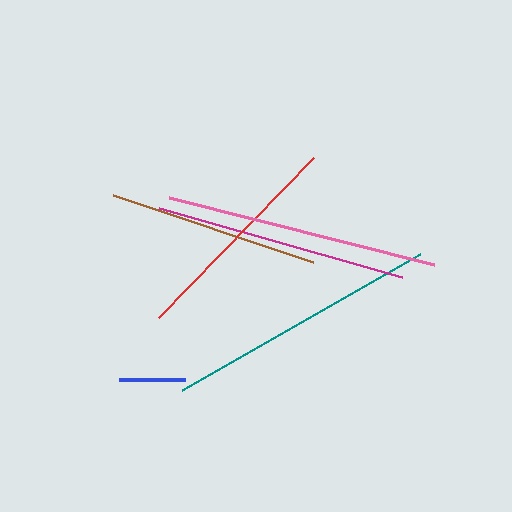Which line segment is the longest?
The pink line is the longest at approximately 274 pixels.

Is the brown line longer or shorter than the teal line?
The teal line is longer than the brown line.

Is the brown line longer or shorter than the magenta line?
The magenta line is longer than the brown line.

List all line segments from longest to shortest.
From longest to shortest: pink, teal, magenta, red, brown, blue.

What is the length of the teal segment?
The teal segment is approximately 274 pixels long.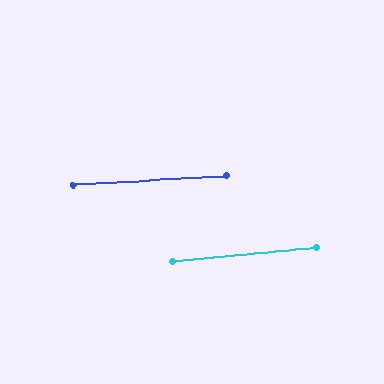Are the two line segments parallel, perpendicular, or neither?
Parallel — their directions differ by only 1.6°.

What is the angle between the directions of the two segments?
Approximately 2 degrees.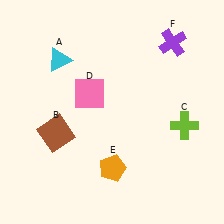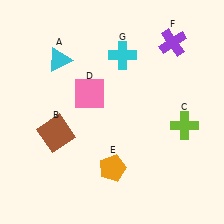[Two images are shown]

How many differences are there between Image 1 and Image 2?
There is 1 difference between the two images.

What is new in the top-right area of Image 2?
A cyan cross (G) was added in the top-right area of Image 2.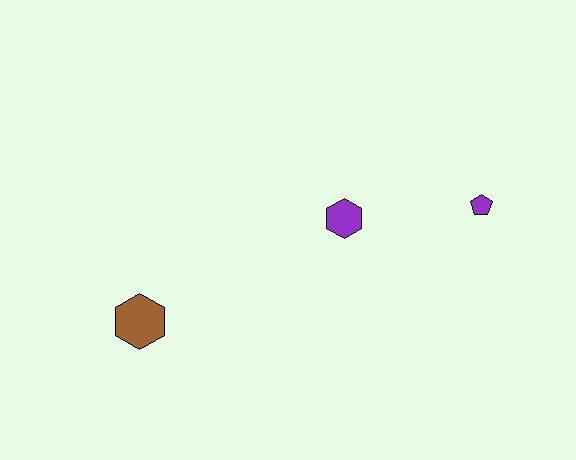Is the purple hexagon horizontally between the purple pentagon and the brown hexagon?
Yes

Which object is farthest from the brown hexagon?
The purple pentagon is farthest from the brown hexagon.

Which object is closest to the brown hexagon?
The purple hexagon is closest to the brown hexagon.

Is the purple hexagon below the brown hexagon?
No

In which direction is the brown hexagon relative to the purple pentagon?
The brown hexagon is to the left of the purple pentagon.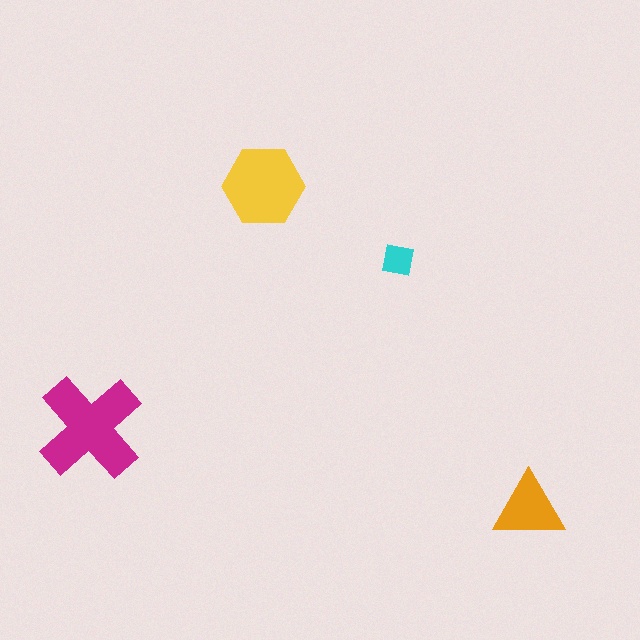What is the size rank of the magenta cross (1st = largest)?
1st.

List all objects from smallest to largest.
The cyan square, the orange triangle, the yellow hexagon, the magenta cross.